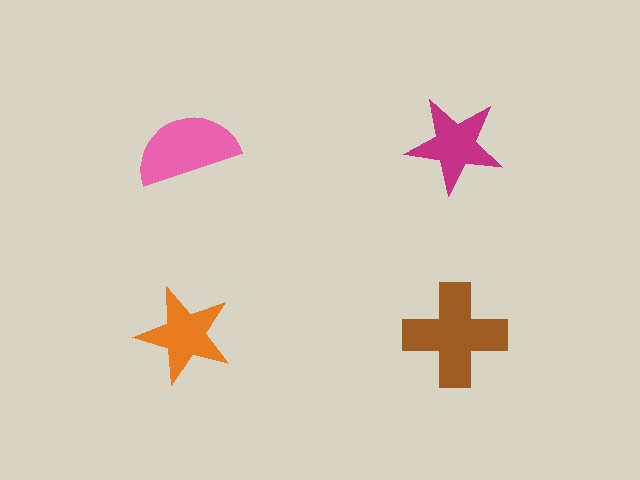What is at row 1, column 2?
A magenta star.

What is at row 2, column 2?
A brown cross.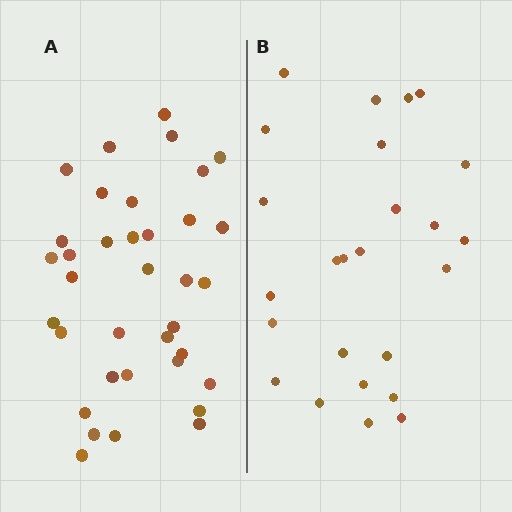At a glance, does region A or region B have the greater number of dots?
Region A (the left region) has more dots.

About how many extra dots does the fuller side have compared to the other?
Region A has roughly 12 or so more dots than region B.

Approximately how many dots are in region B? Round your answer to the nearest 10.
About 20 dots. (The exact count is 25, which rounds to 20.)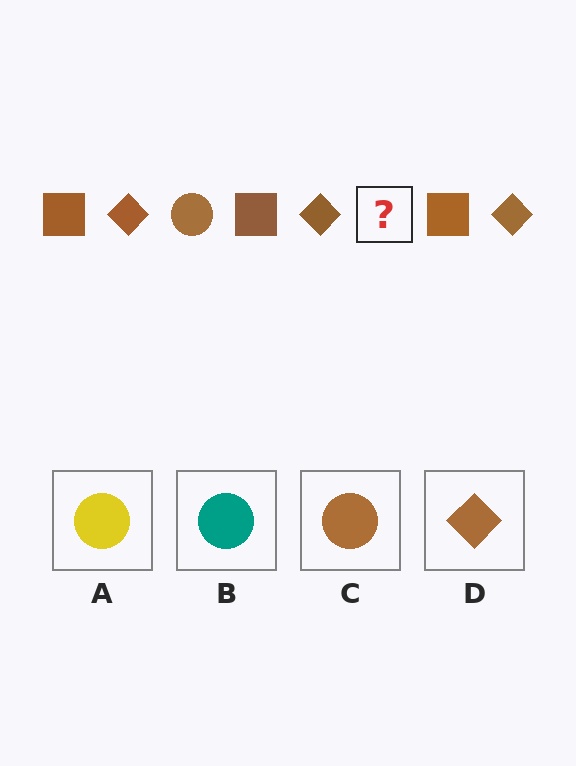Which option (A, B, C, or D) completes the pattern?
C.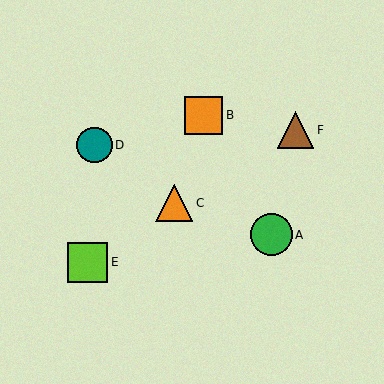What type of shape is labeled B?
Shape B is an orange square.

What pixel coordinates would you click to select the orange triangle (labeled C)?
Click at (174, 203) to select the orange triangle C.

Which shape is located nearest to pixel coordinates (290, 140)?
The brown triangle (labeled F) at (295, 130) is nearest to that location.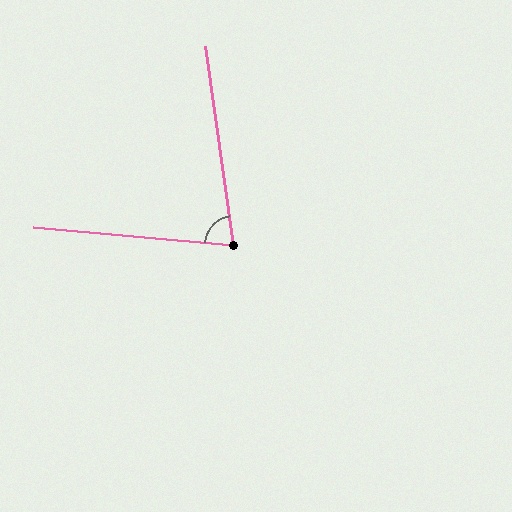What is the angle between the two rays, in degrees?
Approximately 77 degrees.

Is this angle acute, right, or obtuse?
It is acute.